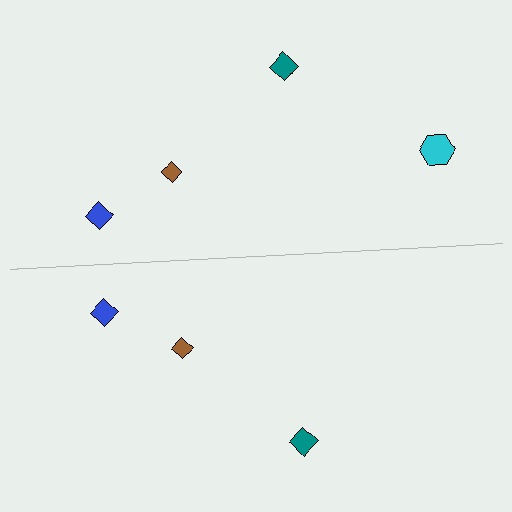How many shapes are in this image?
There are 7 shapes in this image.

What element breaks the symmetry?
A cyan hexagon is missing from the bottom side.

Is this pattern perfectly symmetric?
No, the pattern is not perfectly symmetric. A cyan hexagon is missing from the bottom side.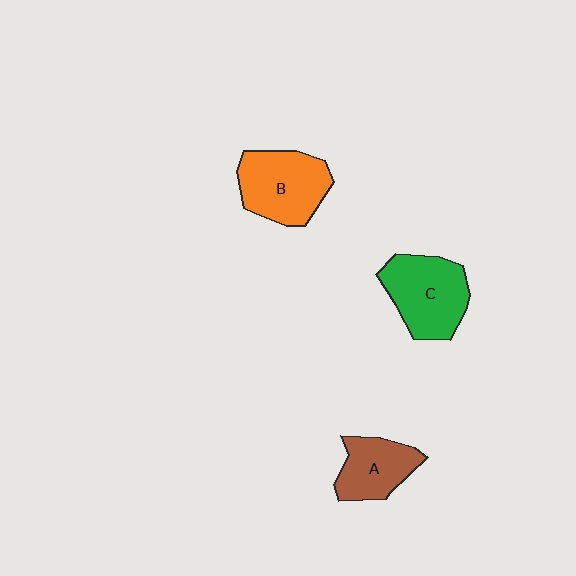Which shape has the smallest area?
Shape A (brown).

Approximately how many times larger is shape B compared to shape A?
Approximately 1.4 times.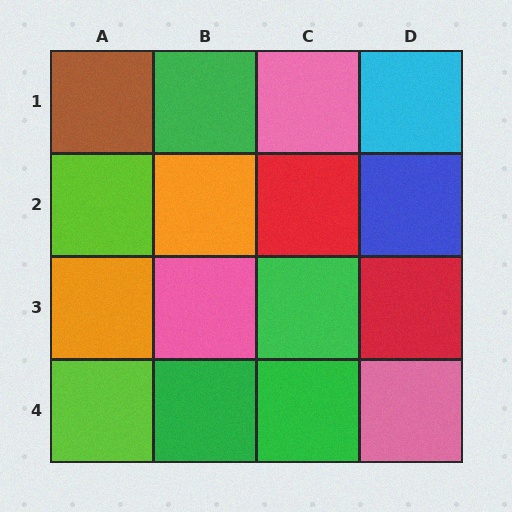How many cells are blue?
1 cell is blue.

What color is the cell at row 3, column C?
Green.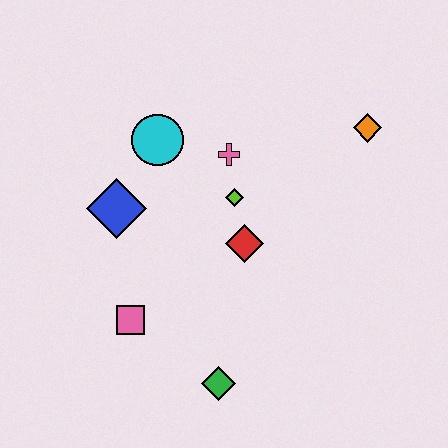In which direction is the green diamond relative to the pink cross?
The green diamond is below the pink cross.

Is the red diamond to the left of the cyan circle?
No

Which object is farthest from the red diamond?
The orange diamond is farthest from the red diamond.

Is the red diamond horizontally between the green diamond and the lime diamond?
No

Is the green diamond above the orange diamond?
No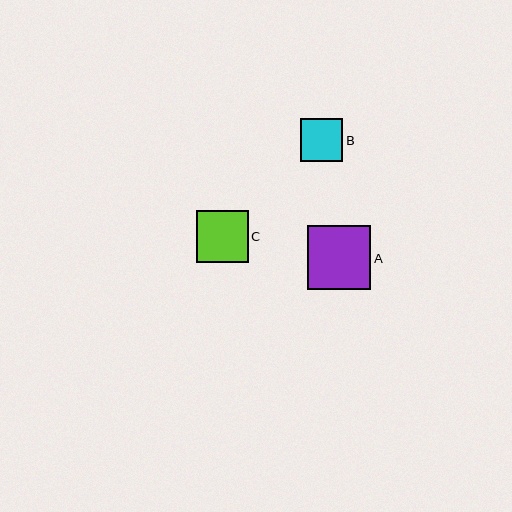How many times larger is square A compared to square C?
Square A is approximately 1.2 times the size of square C.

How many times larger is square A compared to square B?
Square A is approximately 1.5 times the size of square B.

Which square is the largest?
Square A is the largest with a size of approximately 64 pixels.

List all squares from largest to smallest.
From largest to smallest: A, C, B.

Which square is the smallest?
Square B is the smallest with a size of approximately 42 pixels.